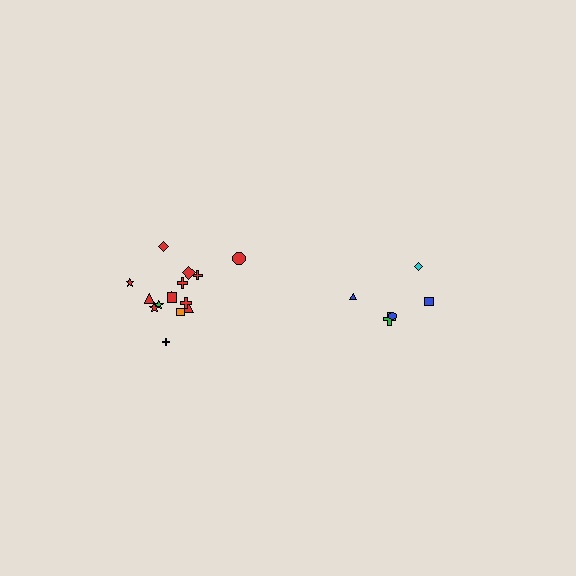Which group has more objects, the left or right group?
The left group.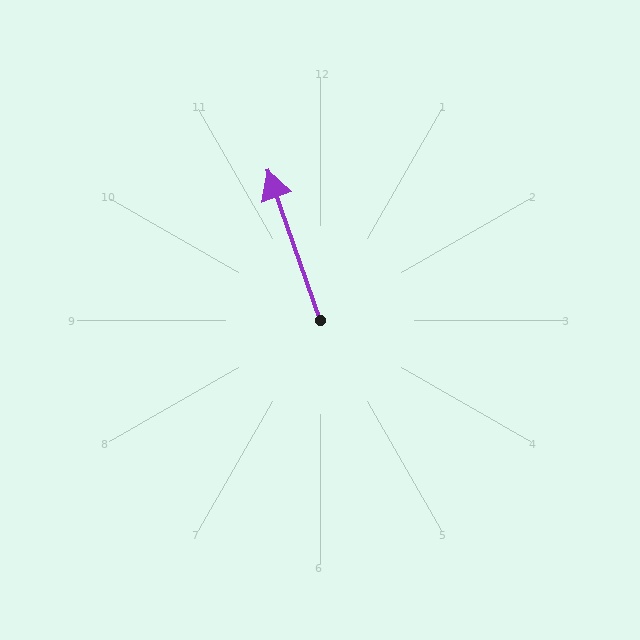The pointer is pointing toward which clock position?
Roughly 11 o'clock.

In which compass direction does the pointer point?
North.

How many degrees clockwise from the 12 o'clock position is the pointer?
Approximately 341 degrees.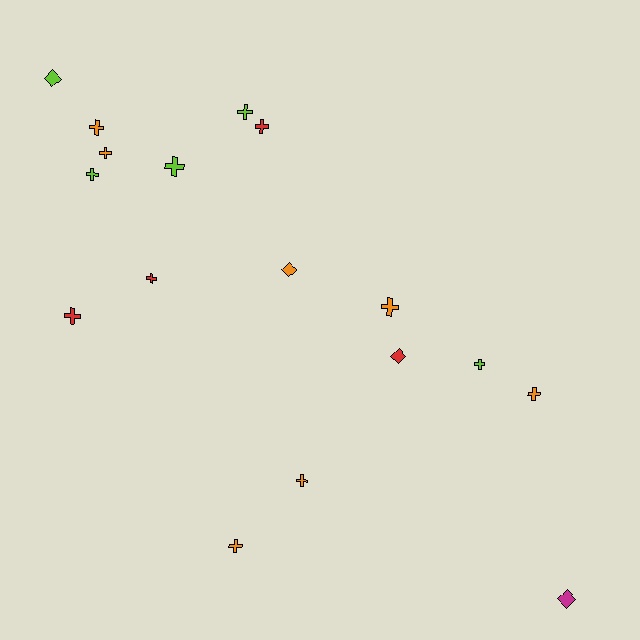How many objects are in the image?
There are 17 objects.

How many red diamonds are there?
There is 1 red diamond.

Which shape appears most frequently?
Cross, with 13 objects.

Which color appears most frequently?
Orange, with 7 objects.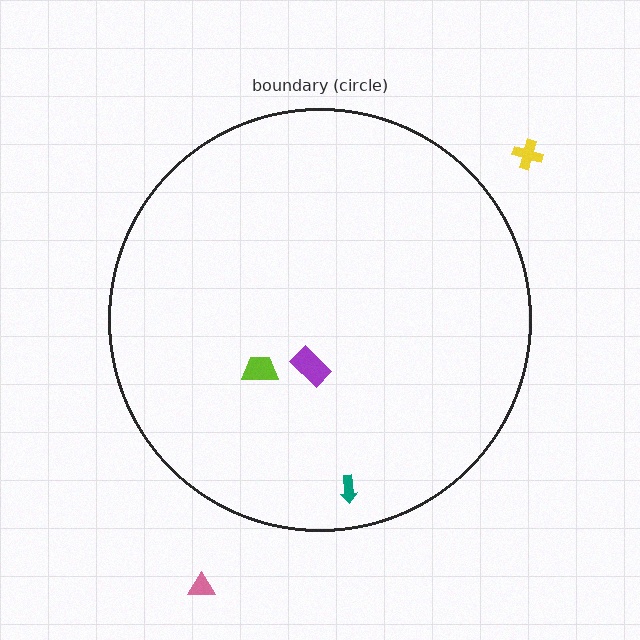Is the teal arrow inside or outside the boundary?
Inside.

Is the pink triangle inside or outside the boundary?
Outside.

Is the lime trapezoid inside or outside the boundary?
Inside.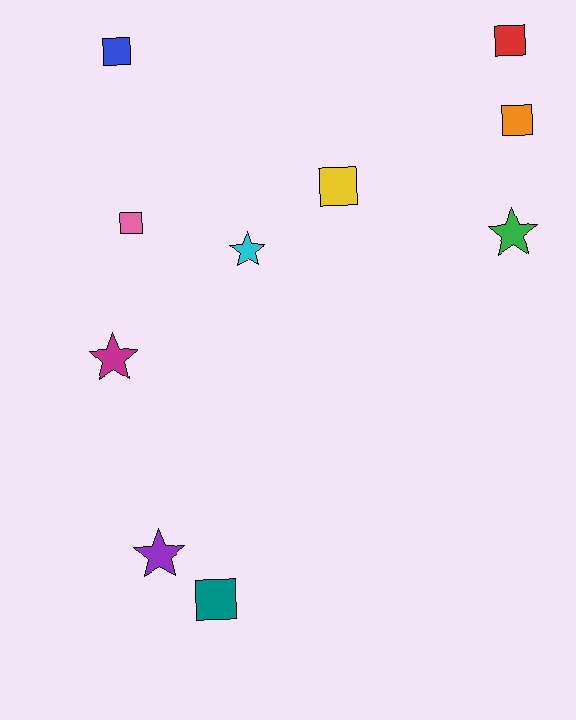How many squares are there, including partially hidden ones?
There are 6 squares.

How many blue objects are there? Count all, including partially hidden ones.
There is 1 blue object.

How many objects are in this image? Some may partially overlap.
There are 10 objects.